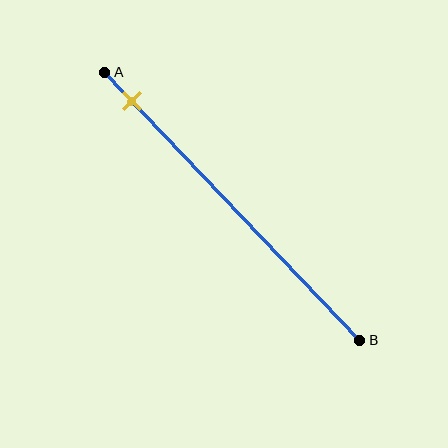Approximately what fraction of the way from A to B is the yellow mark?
The yellow mark is approximately 10% of the way from A to B.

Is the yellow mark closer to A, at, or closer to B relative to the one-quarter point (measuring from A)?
The yellow mark is closer to point A than the one-quarter point of segment AB.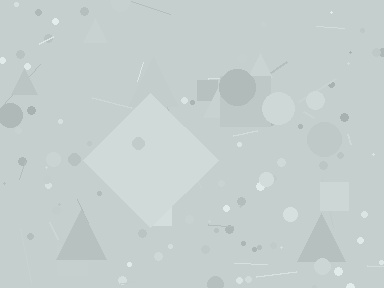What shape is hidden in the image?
A diamond is hidden in the image.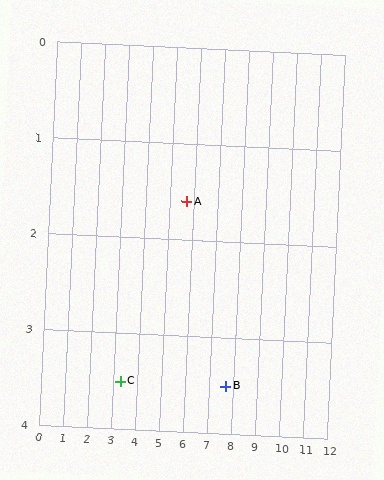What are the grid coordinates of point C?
Point C is at approximately (3.3, 3.5).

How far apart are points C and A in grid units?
Points C and A are about 3.1 grid units apart.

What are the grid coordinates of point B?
Point B is at approximately (7.7, 3.5).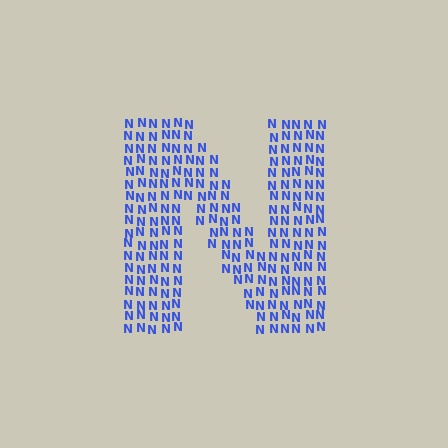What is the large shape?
The large shape is the letter N.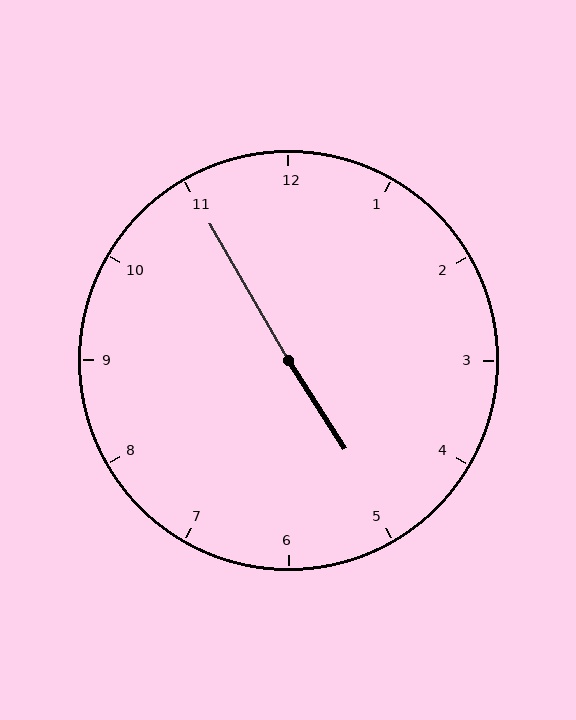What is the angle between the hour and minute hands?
Approximately 178 degrees.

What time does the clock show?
4:55.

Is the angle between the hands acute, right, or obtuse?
It is obtuse.